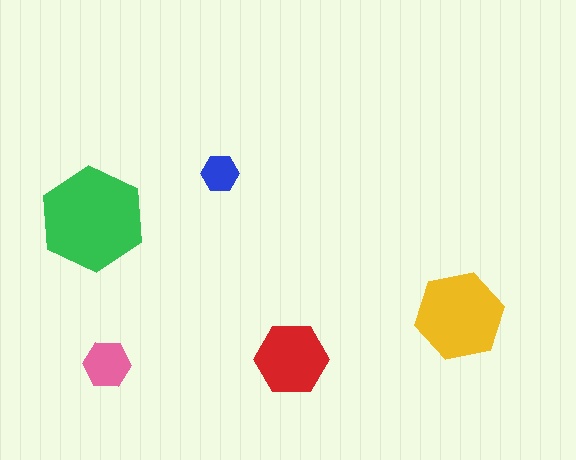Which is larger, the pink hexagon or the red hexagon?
The red one.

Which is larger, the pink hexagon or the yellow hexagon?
The yellow one.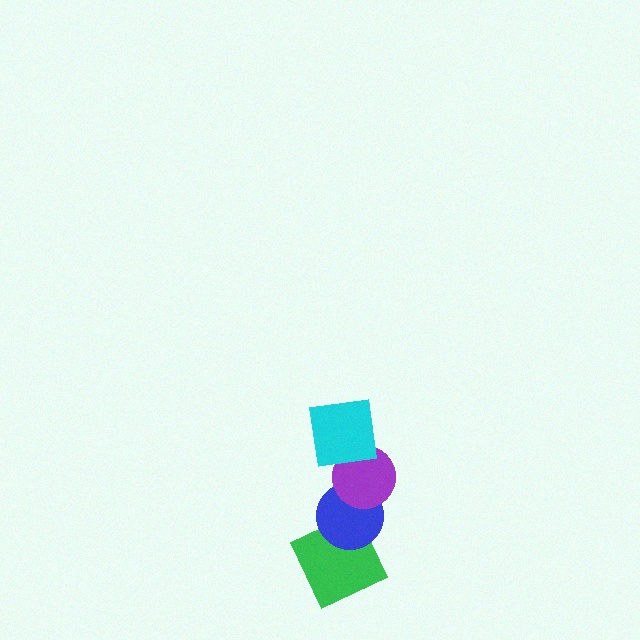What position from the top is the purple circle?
The purple circle is 2nd from the top.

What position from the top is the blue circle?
The blue circle is 3rd from the top.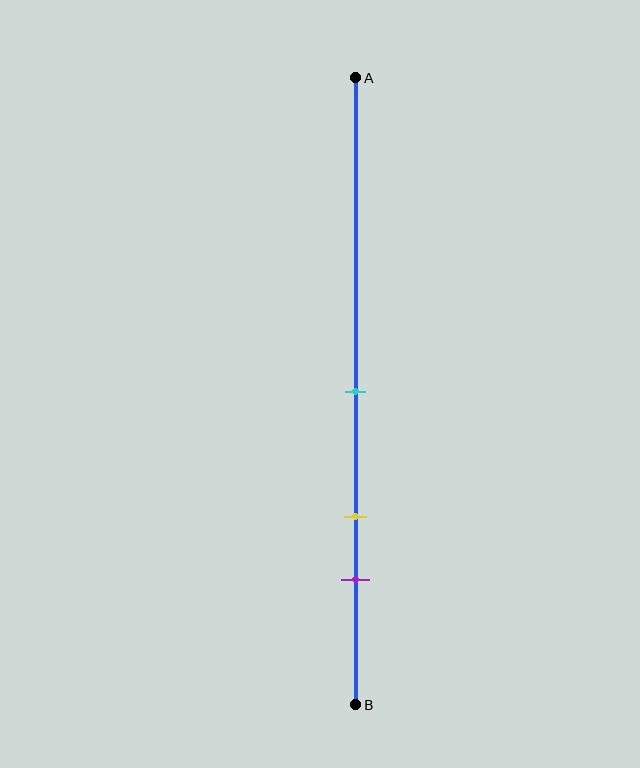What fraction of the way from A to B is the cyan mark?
The cyan mark is approximately 50% (0.5) of the way from A to B.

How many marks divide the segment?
There are 3 marks dividing the segment.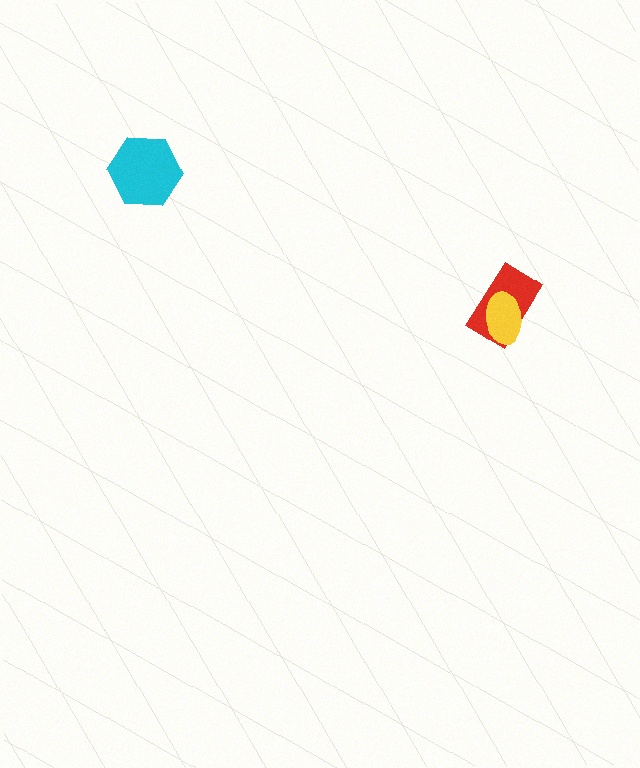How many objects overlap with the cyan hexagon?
0 objects overlap with the cyan hexagon.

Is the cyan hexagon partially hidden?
No, no other shape covers it.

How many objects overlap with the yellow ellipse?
1 object overlaps with the yellow ellipse.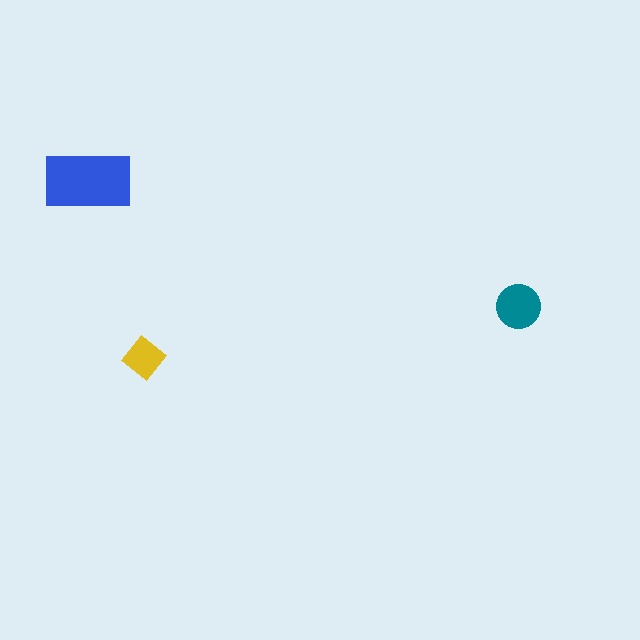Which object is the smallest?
The yellow diamond.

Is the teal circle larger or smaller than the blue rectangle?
Smaller.